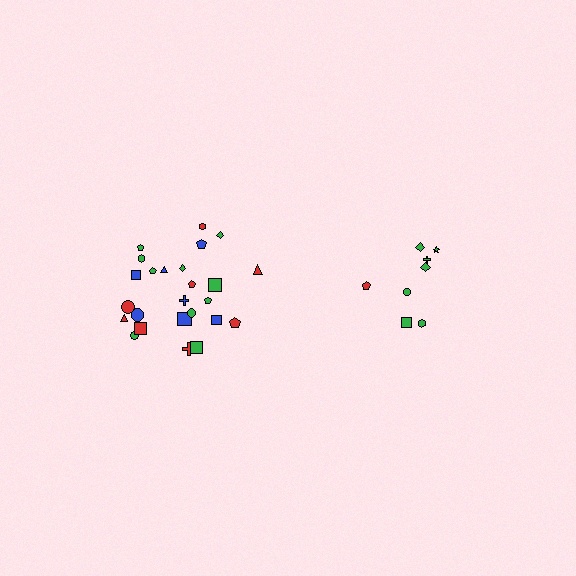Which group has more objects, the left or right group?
The left group.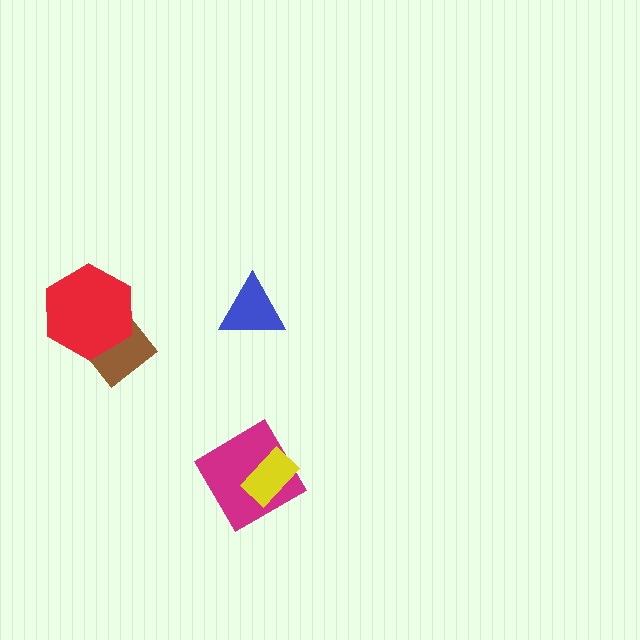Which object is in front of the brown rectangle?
The red hexagon is in front of the brown rectangle.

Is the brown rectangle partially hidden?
Yes, it is partially covered by another shape.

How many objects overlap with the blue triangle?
0 objects overlap with the blue triangle.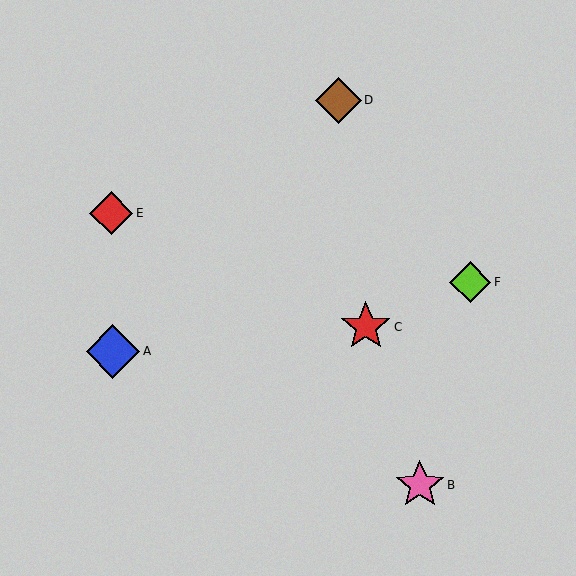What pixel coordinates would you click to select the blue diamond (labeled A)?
Click at (113, 351) to select the blue diamond A.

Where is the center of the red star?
The center of the red star is at (366, 327).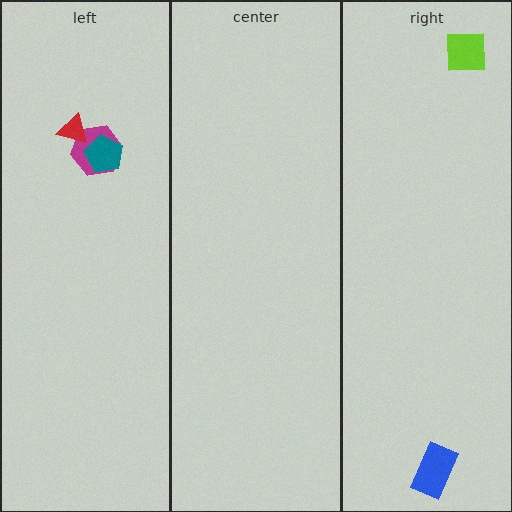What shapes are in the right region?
The blue rectangle, the lime square.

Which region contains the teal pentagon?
The left region.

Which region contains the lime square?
The right region.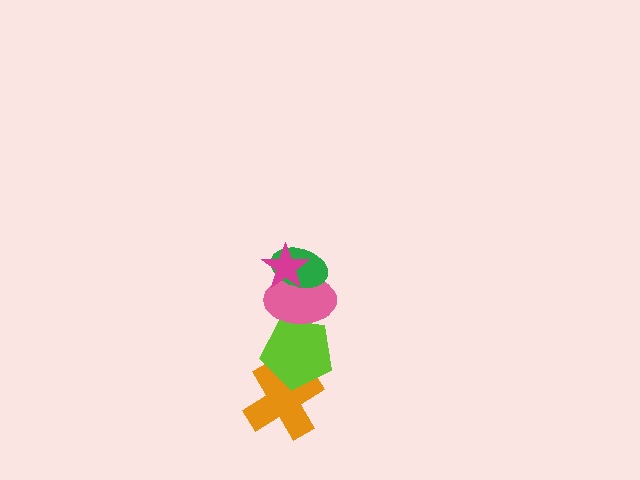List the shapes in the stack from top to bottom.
From top to bottom: the magenta star, the green ellipse, the pink ellipse, the lime pentagon, the orange cross.